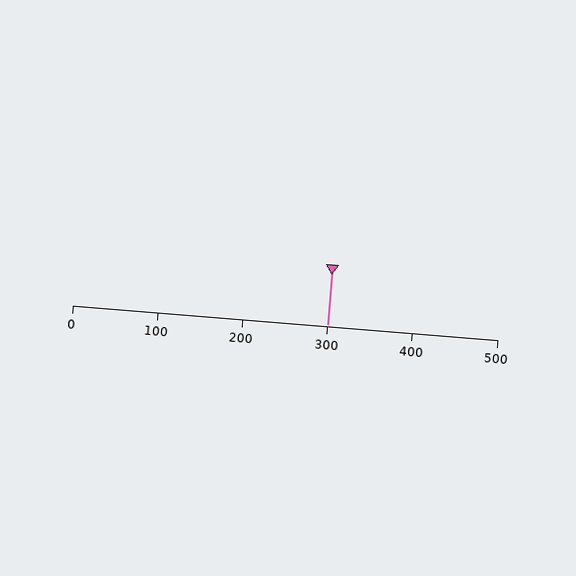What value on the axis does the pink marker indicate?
The marker indicates approximately 300.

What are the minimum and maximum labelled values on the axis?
The axis runs from 0 to 500.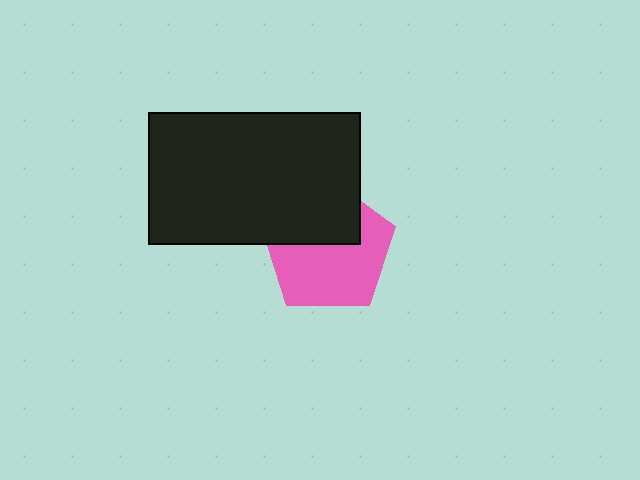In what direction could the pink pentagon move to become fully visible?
The pink pentagon could move down. That would shift it out from behind the black rectangle entirely.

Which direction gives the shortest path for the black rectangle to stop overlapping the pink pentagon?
Moving up gives the shortest separation.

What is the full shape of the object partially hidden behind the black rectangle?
The partially hidden object is a pink pentagon.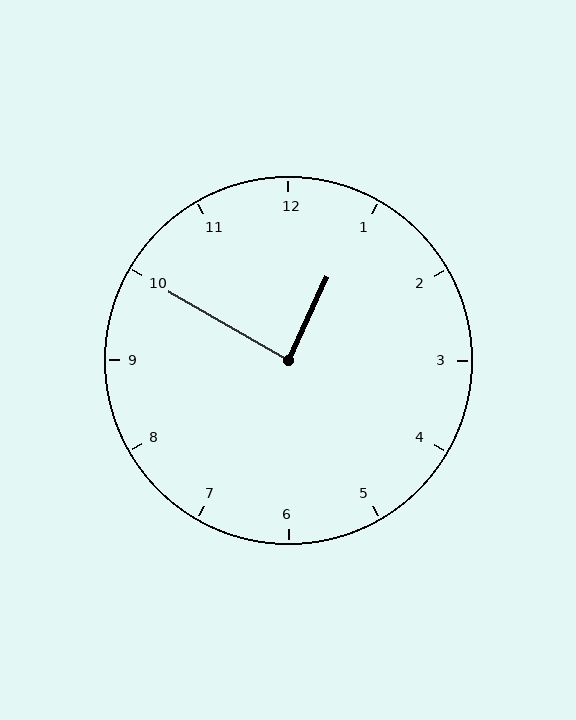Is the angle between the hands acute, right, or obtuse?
It is right.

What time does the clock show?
12:50.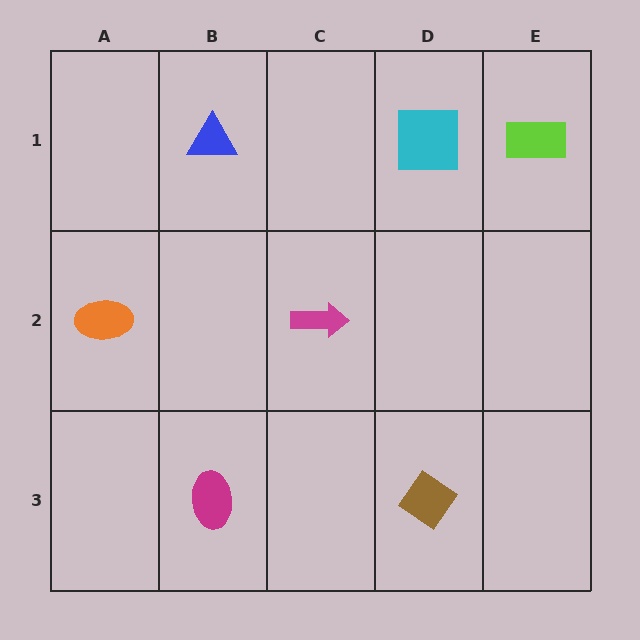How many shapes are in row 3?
2 shapes.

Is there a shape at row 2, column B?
No, that cell is empty.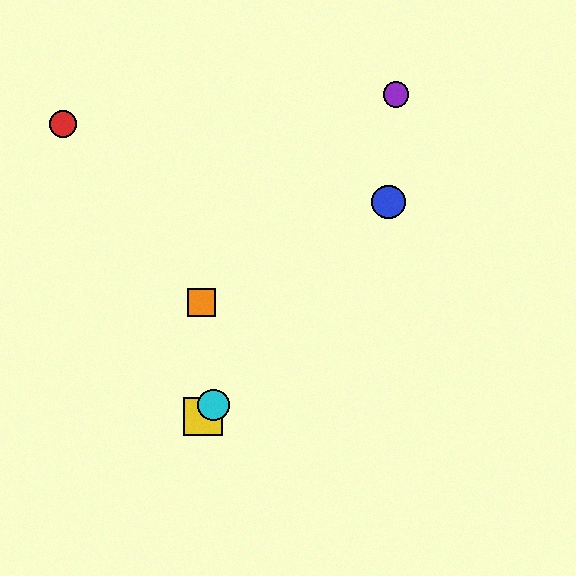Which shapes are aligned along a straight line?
The blue circle, the green square, the yellow square, the cyan circle are aligned along a straight line.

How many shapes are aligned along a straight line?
4 shapes (the blue circle, the green square, the yellow square, the cyan circle) are aligned along a straight line.